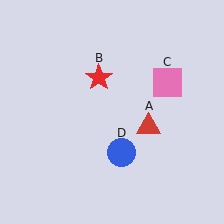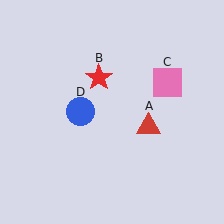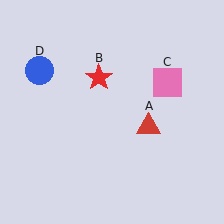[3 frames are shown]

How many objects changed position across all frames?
1 object changed position: blue circle (object D).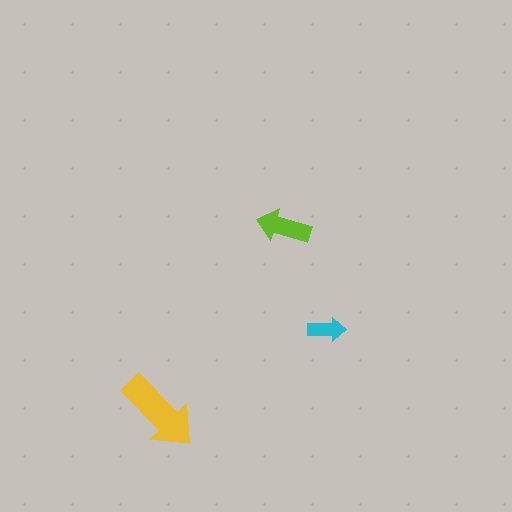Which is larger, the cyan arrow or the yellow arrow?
The yellow one.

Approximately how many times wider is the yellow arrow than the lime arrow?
About 1.5 times wider.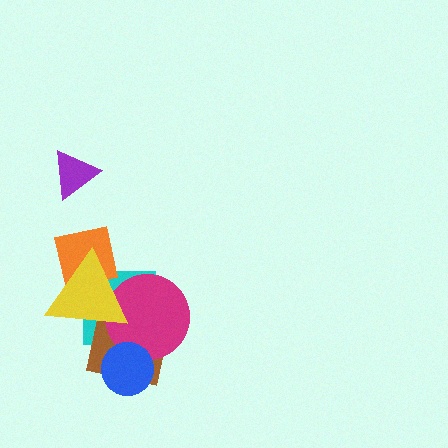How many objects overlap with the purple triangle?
0 objects overlap with the purple triangle.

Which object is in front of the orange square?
The yellow triangle is in front of the orange square.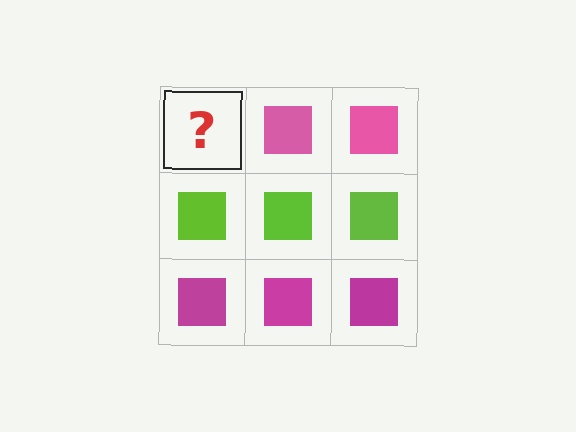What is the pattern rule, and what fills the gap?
The rule is that each row has a consistent color. The gap should be filled with a pink square.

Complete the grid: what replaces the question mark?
The question mark should be replaced with a pink square.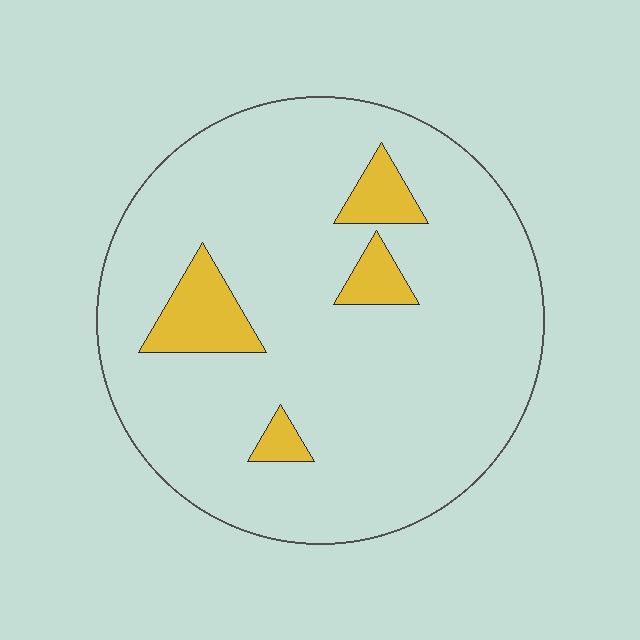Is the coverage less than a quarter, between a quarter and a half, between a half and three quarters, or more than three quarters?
Less than a quarter.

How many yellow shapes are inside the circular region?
4.